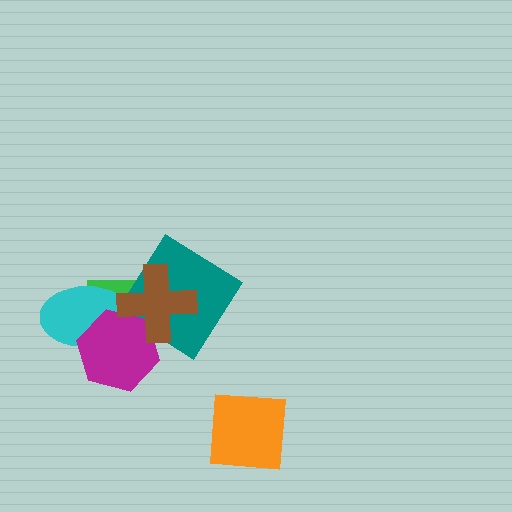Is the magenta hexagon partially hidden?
Yes, it is partially covered by another shape.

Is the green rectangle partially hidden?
Yes, it is partially covered by another shape.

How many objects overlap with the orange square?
0 objects overlap with the orange square.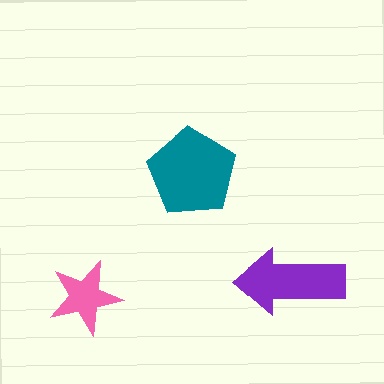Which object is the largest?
The teal pentagon.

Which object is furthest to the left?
The pink star is leftmost.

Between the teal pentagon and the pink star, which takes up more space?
The teal pentagon.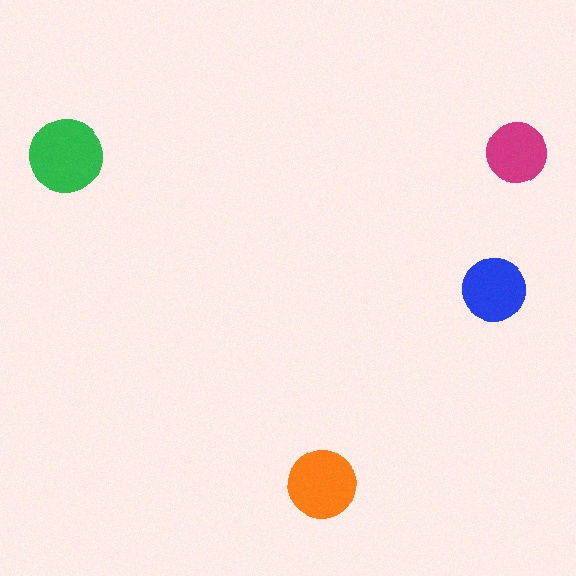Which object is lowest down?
The orange circle is bottommost.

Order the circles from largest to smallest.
the green one, the orange one, the blue one, the magenta one.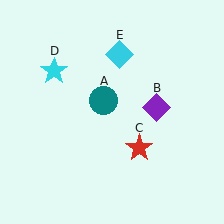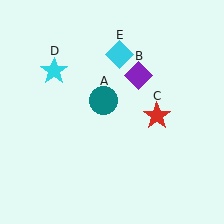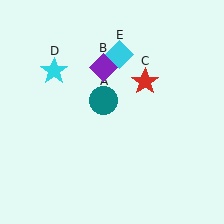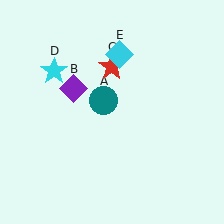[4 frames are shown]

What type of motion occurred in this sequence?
The purple diamond (object B), red star (object C) rotated counterclockwise around the center of the scene.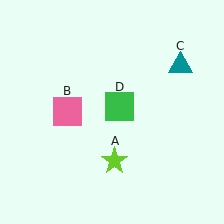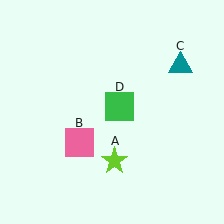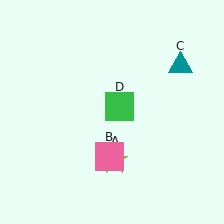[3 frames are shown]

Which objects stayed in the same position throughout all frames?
Lime star (object A) and teal triangle (object C) and green square (object D) remained stationary.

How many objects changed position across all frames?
1 object changed position: pink square (object B).